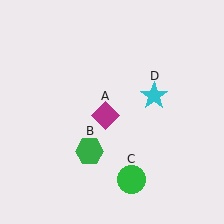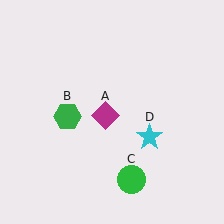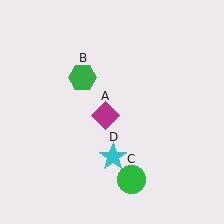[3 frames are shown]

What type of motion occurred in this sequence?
The green hexagon (object B), cyan star (object D) rotated clockwise around the center of the scene.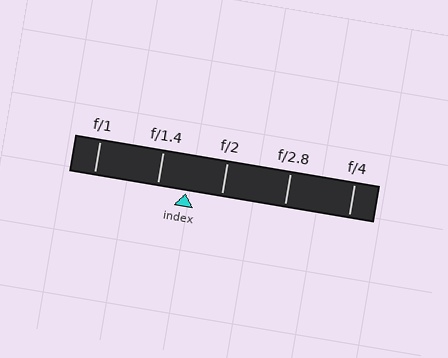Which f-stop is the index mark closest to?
The index mark is closest to f/1.4.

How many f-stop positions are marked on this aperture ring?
There are 5 f-stop positions marked.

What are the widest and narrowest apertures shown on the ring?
The widest aperture shown is f/1 and the narrowest is f/4.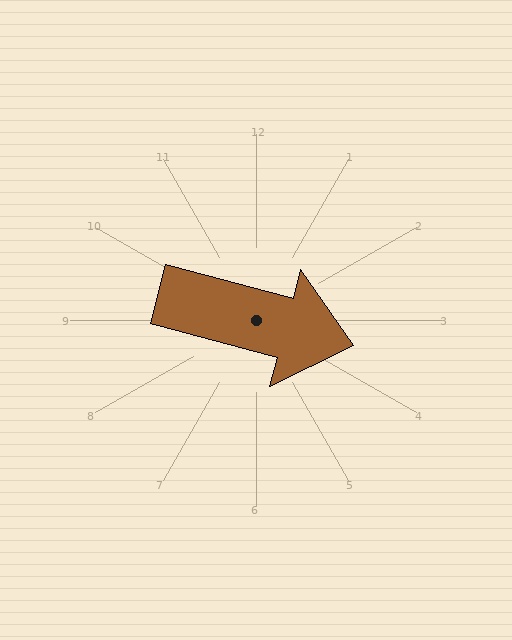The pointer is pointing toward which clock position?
Roughly 3 o'clock.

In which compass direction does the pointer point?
East.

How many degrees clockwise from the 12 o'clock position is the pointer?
Approximately 105 degrees.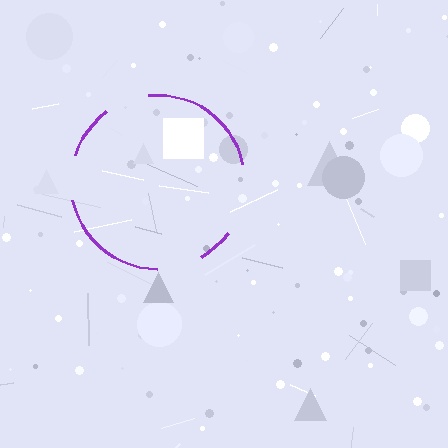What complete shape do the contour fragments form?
The contour fragments form a circle.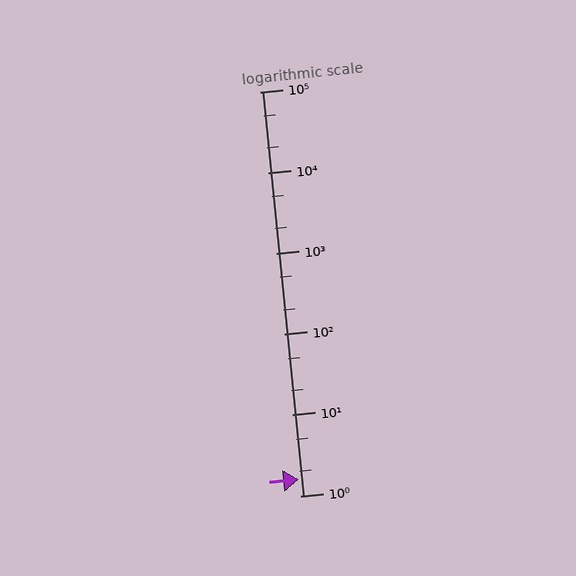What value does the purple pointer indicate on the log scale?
The pointer indicates approximately 1.6.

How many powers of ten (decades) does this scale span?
The scale spans 5 decades, from 1 to 100000.